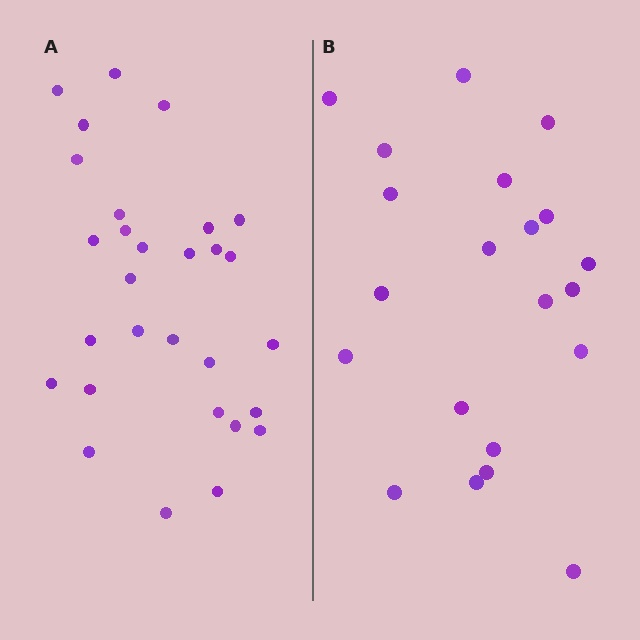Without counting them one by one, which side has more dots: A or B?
Region A (the left region) has more dots.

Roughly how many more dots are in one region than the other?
Region A has roughly 8 or so more dots than region B.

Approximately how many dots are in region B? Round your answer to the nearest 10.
About 20 dots. (The exact count is 21, which rounds to 20.)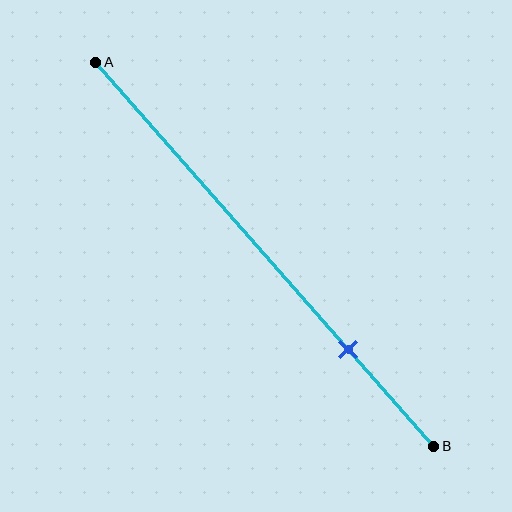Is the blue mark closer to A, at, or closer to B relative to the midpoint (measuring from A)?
The blue mark is closer to point B than the midpoint of segment AB.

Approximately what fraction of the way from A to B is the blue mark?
The blue mark is approximately 75% of the way from A to B.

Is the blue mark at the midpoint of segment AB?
No, the mark is at about 75% from A, not at the 50% midpoint.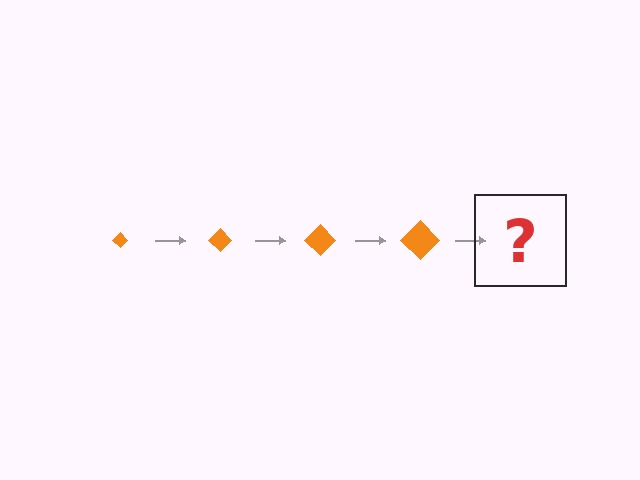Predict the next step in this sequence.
The next step is an orange diamond, larger than the previous one.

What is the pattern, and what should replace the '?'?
The pattern is that the diamond gets progressively larger each step. The '?' should be an orange diamond, larger than the previous one.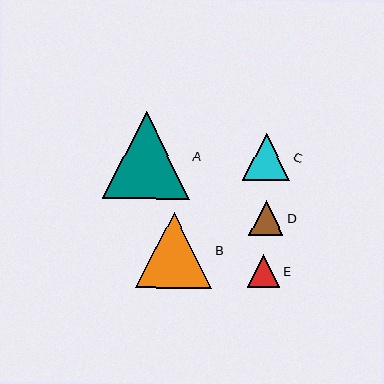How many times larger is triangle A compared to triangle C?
Triangle A is approximately 1.8 times the size of triangle C.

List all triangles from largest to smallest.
From largest to smallest: A, B, C, D, E.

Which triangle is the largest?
Triangle A is the largest with a size of approximately 87 pixels.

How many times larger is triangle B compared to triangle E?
Triangle B is approximately 2.3 times the size of triangle E.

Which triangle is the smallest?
Triangle E is the smallest with a size of approximately 33 pixels.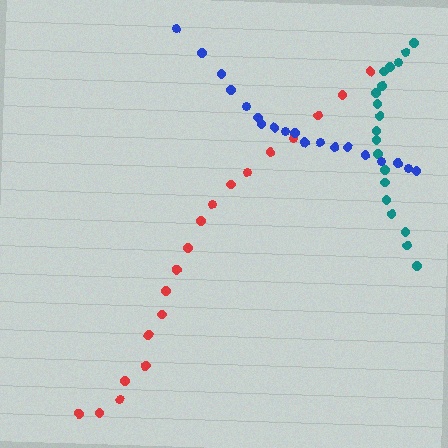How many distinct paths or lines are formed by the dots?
There are 3 distinct paths.